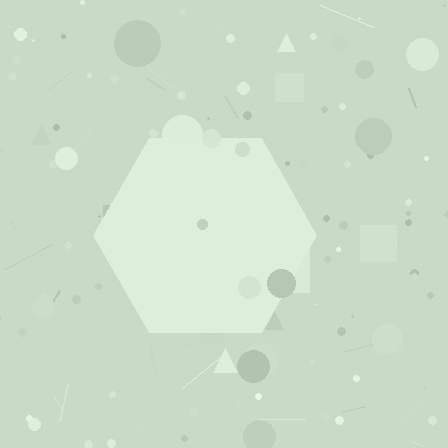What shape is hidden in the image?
A hexagon is hidden in the image.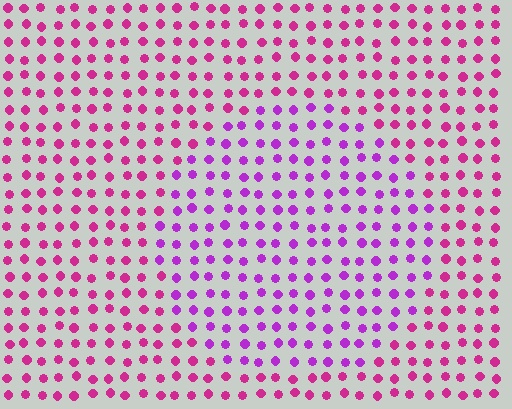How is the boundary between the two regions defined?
The boundary is defined purely by a slight shift in hue (about 33 degrees). Spacing, size, and orientation are identical on both sides.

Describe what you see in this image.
The image is filled with small magenta elements in a uniform arrangement. A circle-shaped region is visible where the elements are tinted to a slightly different hue, forming a subtle color boundary.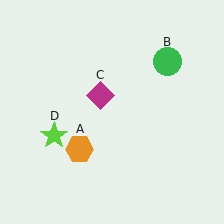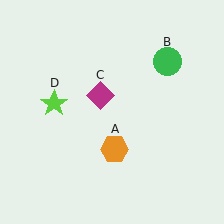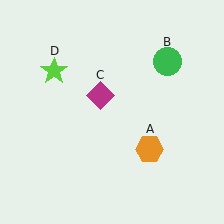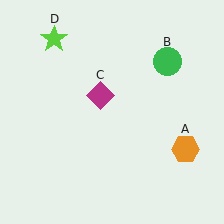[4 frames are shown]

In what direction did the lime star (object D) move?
The lime star (object D) moved up.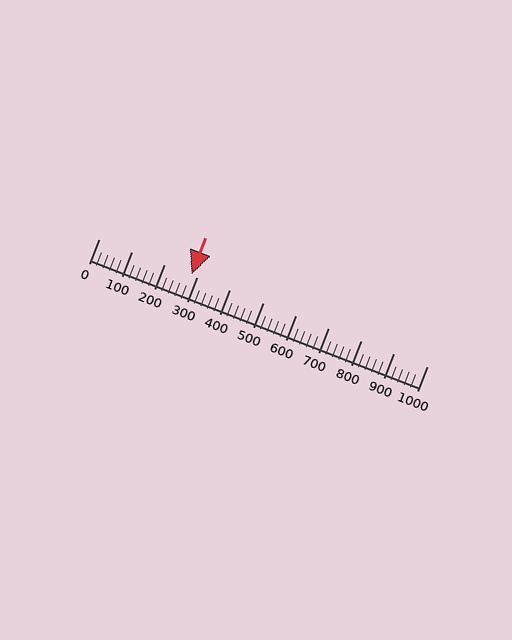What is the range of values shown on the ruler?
The ruler shows values from 0 to 1000.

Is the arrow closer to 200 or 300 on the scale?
The arrow is closer to 300.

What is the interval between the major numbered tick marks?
The major tick marks are spaced 100 units apart.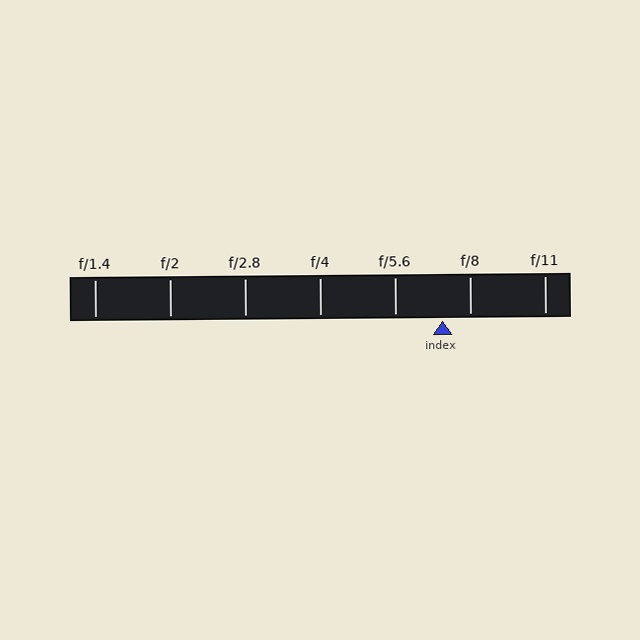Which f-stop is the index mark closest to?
The index mark is closest to f/8.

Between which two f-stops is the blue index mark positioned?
The index mark is between f/5.6 and f/8.